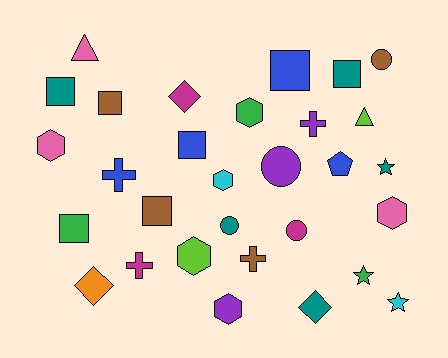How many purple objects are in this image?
There are 3 purple objects.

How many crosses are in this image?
There are 4 crosses.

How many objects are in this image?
There are 30 objects.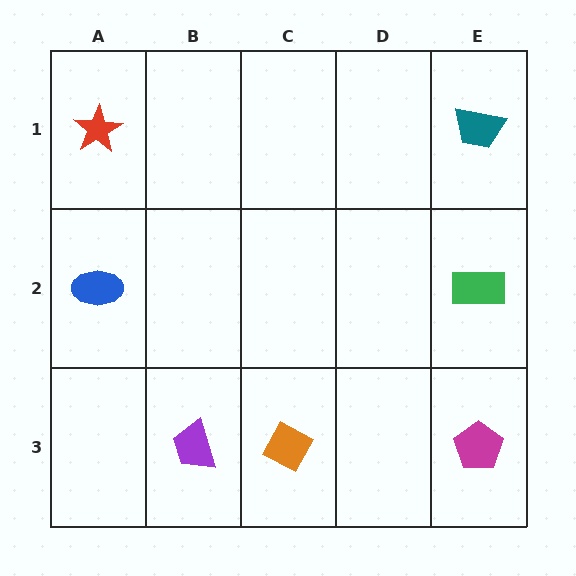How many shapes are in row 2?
2 shapes.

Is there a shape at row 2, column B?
No, that cell is empty.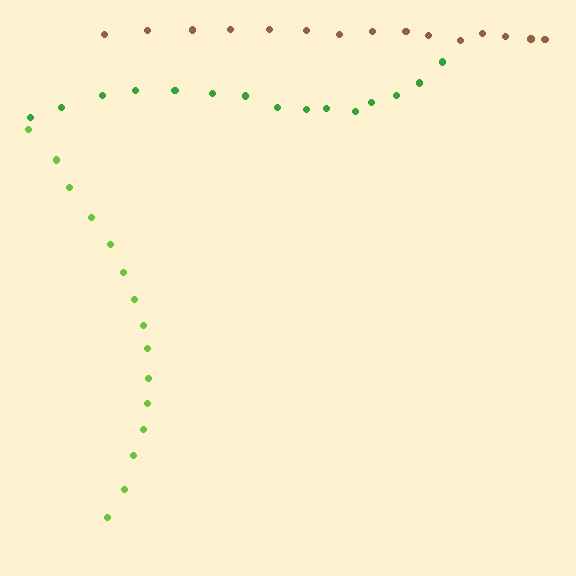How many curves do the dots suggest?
There are 3 distinct paths.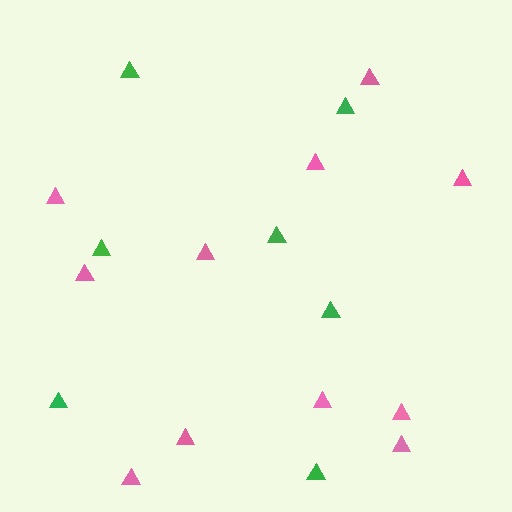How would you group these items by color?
There are 2 groups: one group of pink triangles (11) and one group of green triangles (7).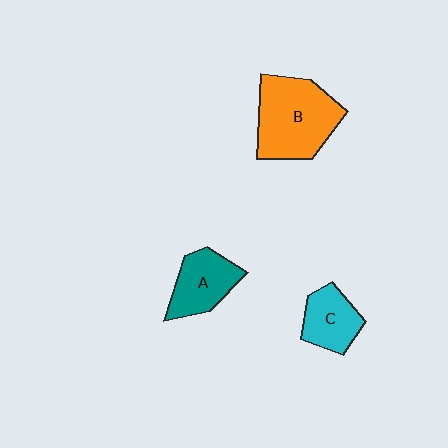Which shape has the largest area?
Shape B (orange).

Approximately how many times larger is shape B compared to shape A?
Approximately 1.7 times.